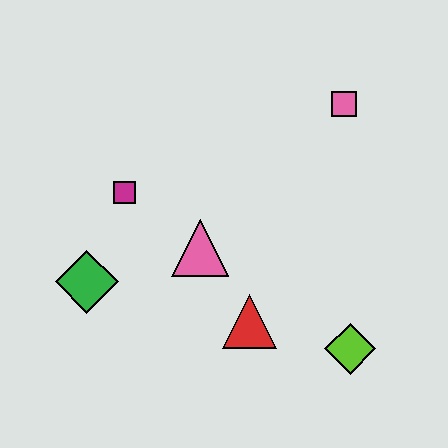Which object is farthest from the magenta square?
The lime diamond is farthest from the magenta square.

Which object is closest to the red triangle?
The pink triangle is closest to the red triangle.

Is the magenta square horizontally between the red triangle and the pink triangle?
No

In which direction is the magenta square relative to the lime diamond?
The magenta square is to the left of the lime diamond.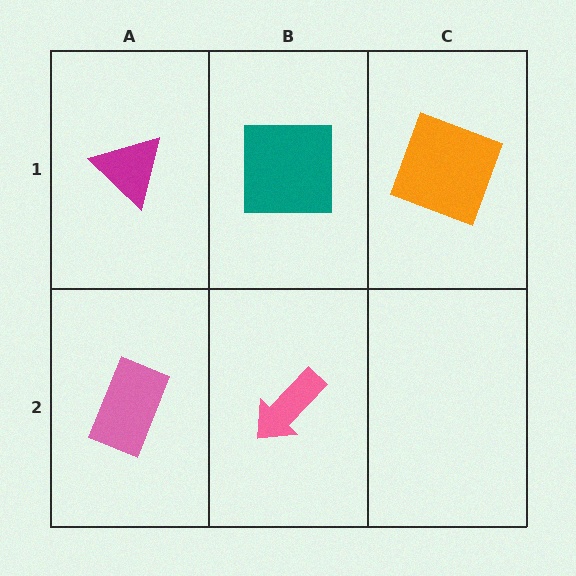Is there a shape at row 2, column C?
No, that cell is empty.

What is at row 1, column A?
A magenta triangle.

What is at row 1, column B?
A teal square.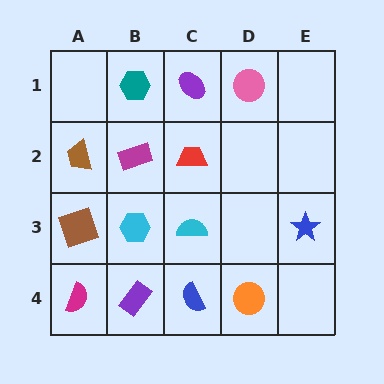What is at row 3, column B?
A cyan hexagon.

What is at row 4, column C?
A blue semicircle.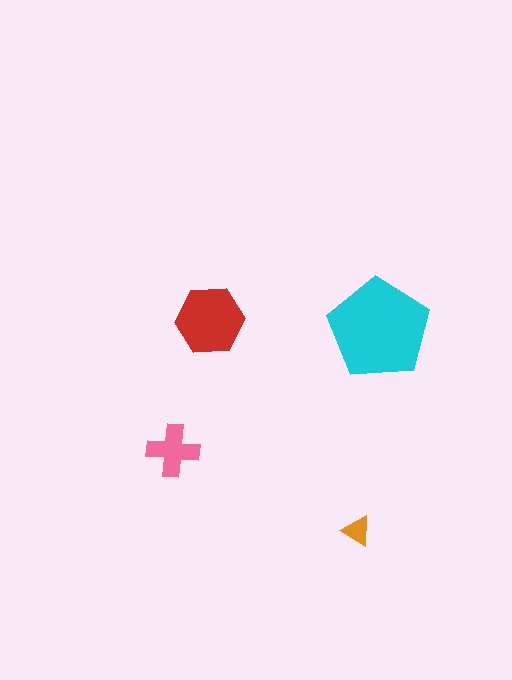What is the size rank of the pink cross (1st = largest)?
3rd.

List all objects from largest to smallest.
The cyan pentagon, the red hexagon, the pink cross, the orange triangle.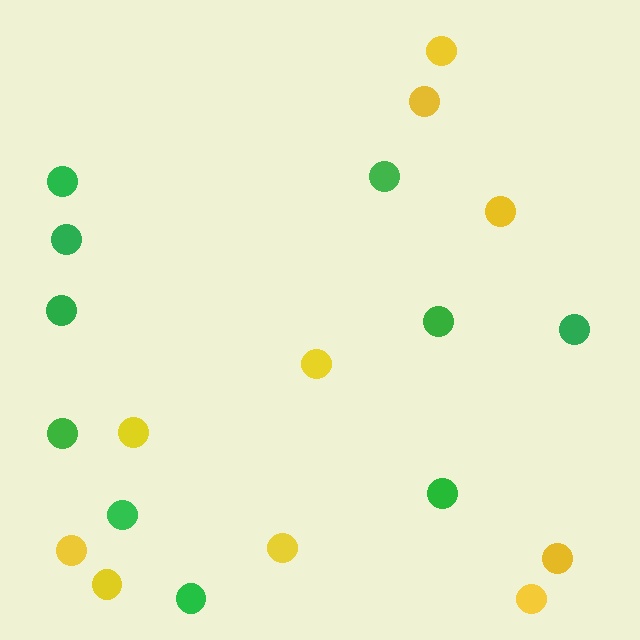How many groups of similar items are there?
There are 2 groups: one group of yellow circles (10) and one group of green circles (10).